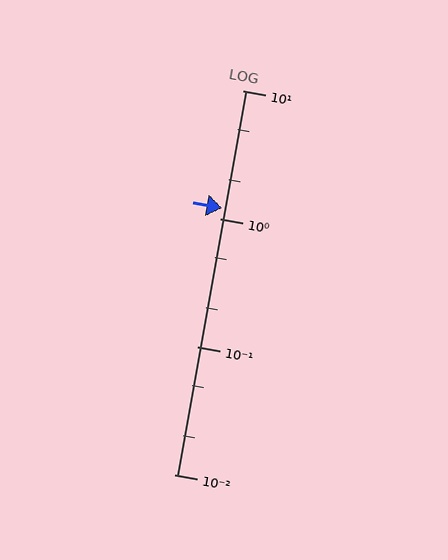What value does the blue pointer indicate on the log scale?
The pointer indicates approximately 1.2.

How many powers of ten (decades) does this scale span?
The scale spans 3 decades, from 0.01 to 10.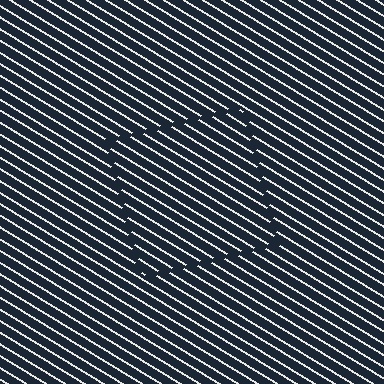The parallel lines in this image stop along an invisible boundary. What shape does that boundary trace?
An illusory square. The interior of the shape contains the same grating, shifted by half a period — the contour is defined by the phase discontinuity where line-ends from the inner and outer gratings abut.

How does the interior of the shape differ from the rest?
The interior of the shape contains the same grating, shifted by half a period — the contour is defined by the phase discontinuity where line-ends from the inner and outer gratings abut.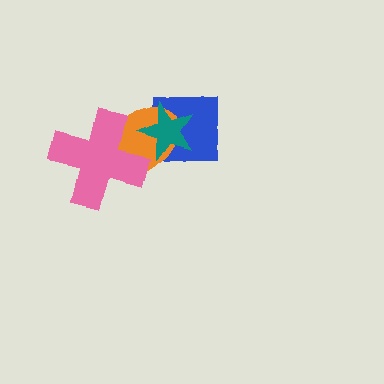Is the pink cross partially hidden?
No, no other shape covers it.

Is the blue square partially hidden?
Yes, it is partially covered by another shape.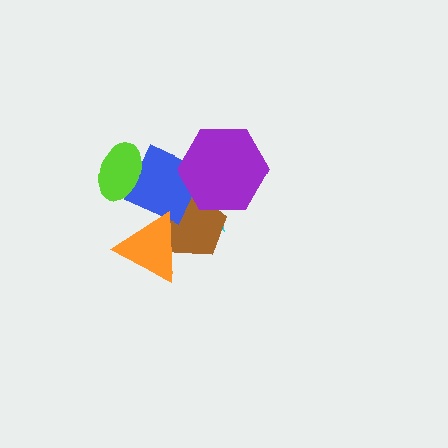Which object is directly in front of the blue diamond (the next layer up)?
The purple hexagon is directly in front of the blue diamond.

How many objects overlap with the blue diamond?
5 objects overlap with the blue diamond.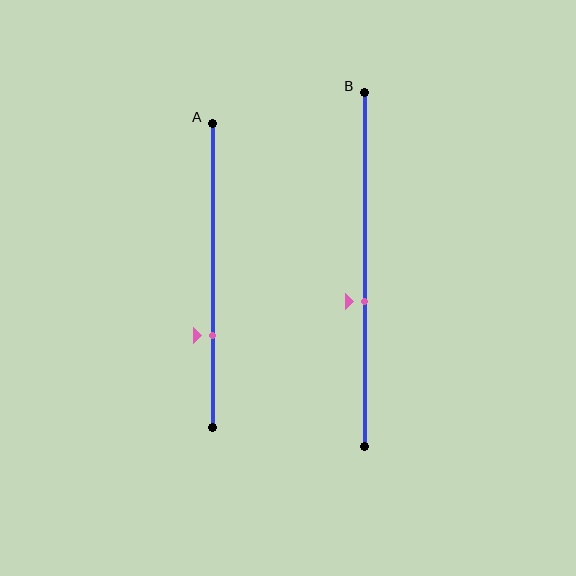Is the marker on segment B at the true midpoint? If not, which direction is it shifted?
No, the marker on segment B is shifted downward by about 9% of the segment length.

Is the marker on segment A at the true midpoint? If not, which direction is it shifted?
No, the marker on segment A is shifted downward by about 20% of the segment length.